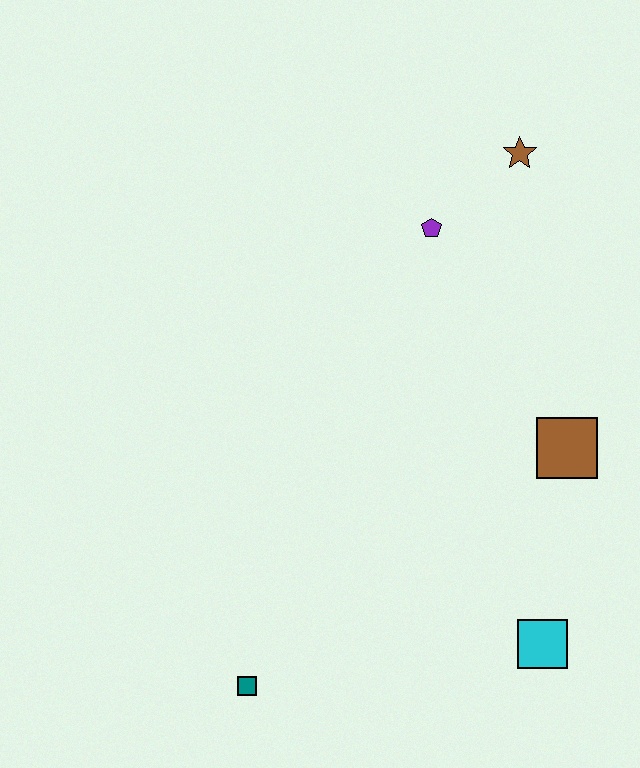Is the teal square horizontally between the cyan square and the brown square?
No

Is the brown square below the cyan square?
No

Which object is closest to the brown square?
The cyan square is closest to the brown square.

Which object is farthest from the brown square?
The teal square is farthest from the brown square.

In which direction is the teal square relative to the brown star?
The teal square is below the brown star.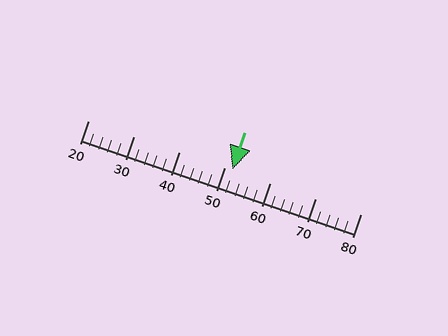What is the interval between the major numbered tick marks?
The major tick marks are spaced 10 units apart.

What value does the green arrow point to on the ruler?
The green arrow points to approximately 52.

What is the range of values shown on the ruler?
The ruler shows values from 20 to 80.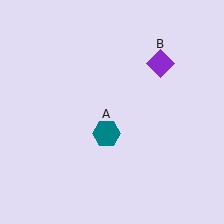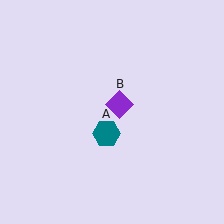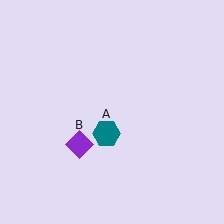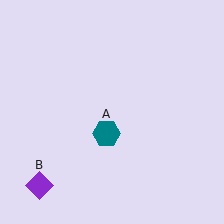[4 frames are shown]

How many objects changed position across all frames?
1 object changed position: purple diamond (object B).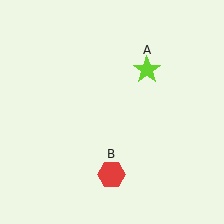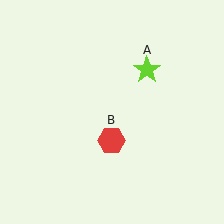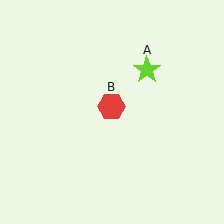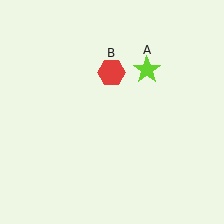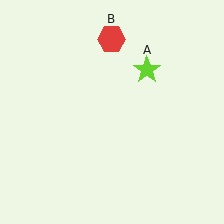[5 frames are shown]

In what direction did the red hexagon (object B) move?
The red hexagon (object B) moved up.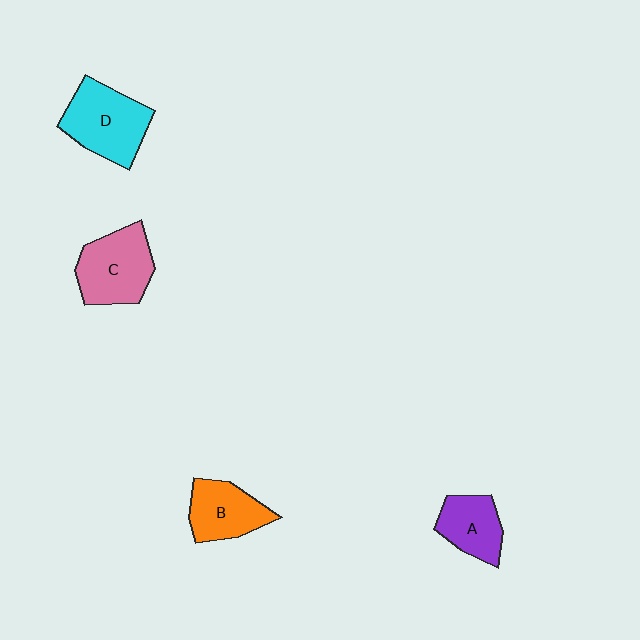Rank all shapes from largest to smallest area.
From largest to smallest: D (cyan), C (pink), B (orange), A (purple).